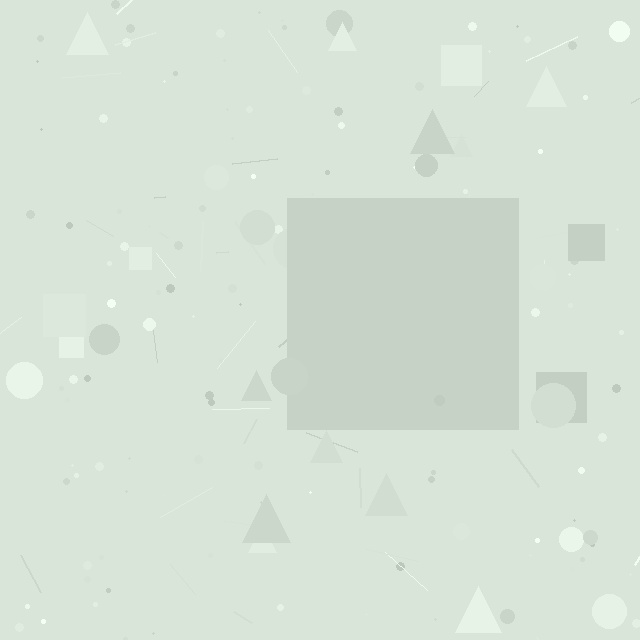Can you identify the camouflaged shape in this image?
The camouflaged shape is a square.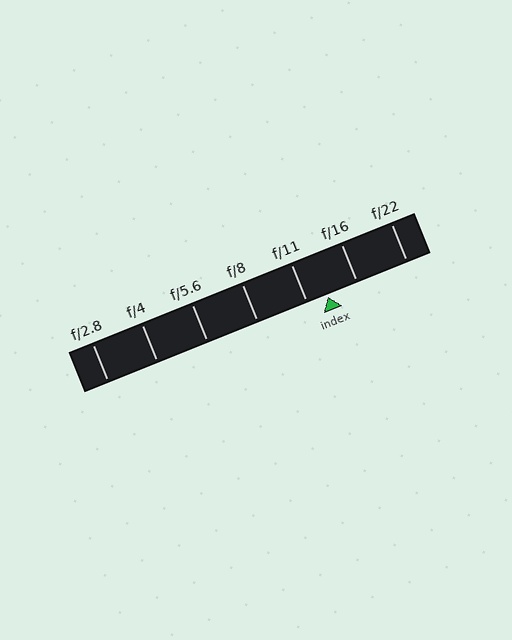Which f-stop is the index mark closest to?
The index mark is closest to f/11.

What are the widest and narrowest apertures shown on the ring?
The widest aperture shown is f/2.8 and the narrowest is f/22.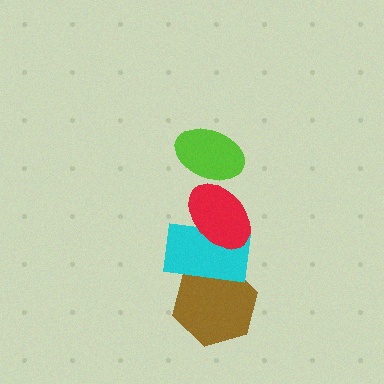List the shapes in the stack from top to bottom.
From top to bottom: the lime ellipse, the red ellipse, the cyan rectangle, the brown hexagon.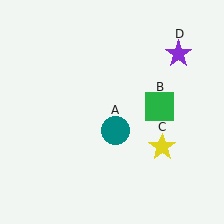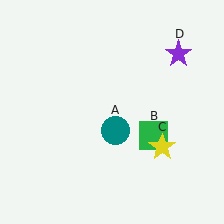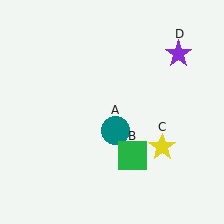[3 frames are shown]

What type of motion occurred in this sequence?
The green square (object B) rotated clockwise around the center of the scene.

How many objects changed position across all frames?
1 object changed position: green square (object B).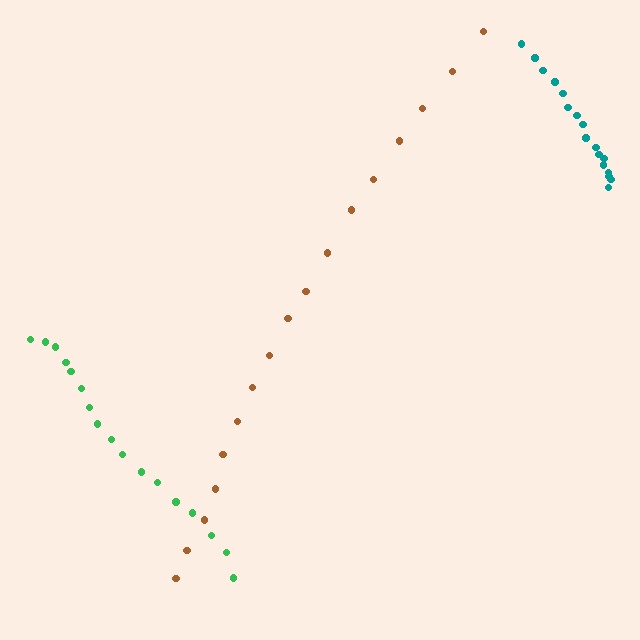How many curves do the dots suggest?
There are 3 distinct paths.